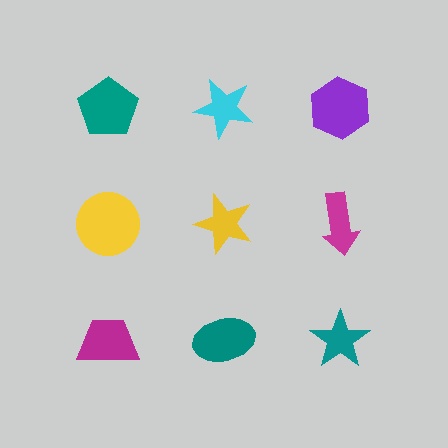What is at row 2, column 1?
A yellow circle.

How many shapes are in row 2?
3 shapes.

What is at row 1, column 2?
A cyan star.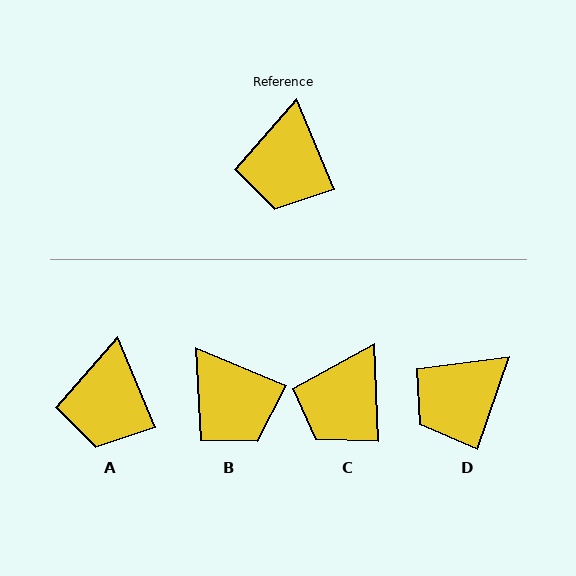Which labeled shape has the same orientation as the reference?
A.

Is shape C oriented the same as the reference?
No, it is off by about 20 degrees.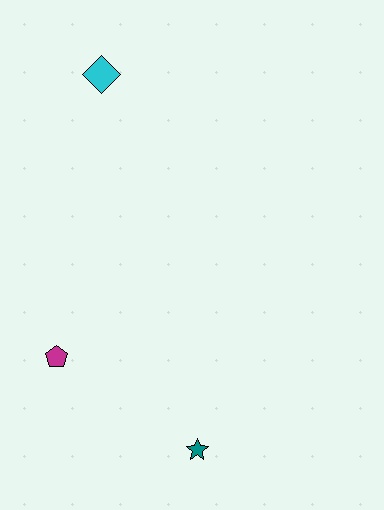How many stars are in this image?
There is 1 star.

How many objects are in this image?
There are 3 objects.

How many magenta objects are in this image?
There is 1 magenta object.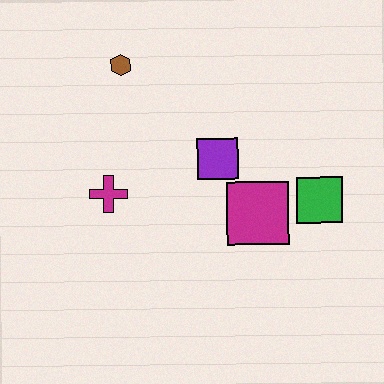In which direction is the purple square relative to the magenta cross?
The purple square is to the right of the magenta cross.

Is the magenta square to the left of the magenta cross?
No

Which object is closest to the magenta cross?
The purple square is closest to the magenta cross.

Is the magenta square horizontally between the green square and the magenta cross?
Yes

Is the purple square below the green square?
No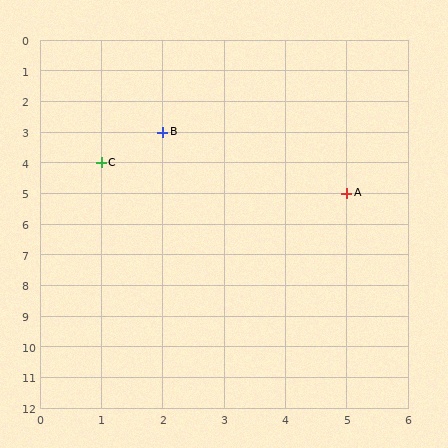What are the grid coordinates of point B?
Point B is at grid coordinates (2, 3).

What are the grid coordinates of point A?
Point A is at grid coordinates (5, 5).